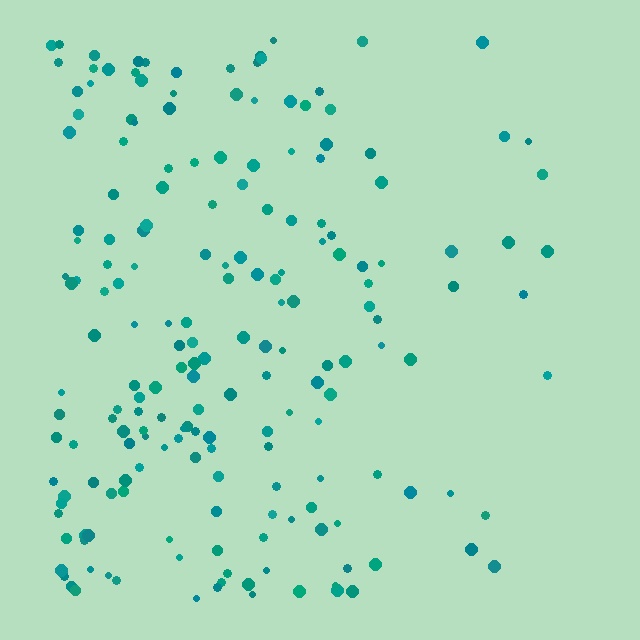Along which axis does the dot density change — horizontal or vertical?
Horizontal.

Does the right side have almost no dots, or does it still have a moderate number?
Still a moderate number, just noticeably fewer than the left.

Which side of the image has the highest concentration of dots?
The left.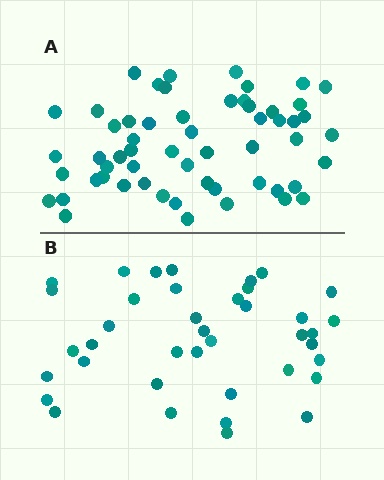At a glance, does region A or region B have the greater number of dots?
Region A (the top region) has more dots.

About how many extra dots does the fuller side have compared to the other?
Region A has approximately 20 more dots than region B.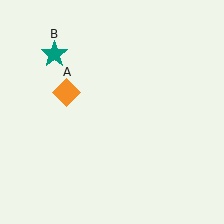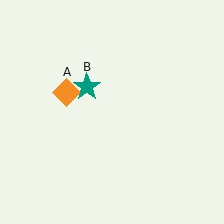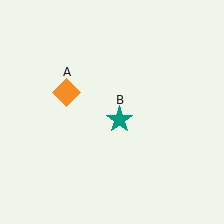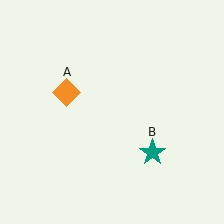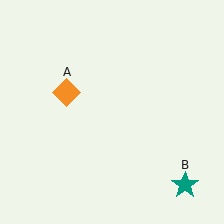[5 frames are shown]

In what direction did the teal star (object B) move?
The teal star (object B) moved down and to the right.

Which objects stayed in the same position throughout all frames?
Orange diamond (object A) remained stationary.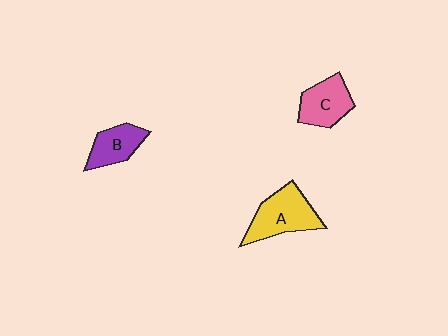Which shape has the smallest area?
Shape B (purple).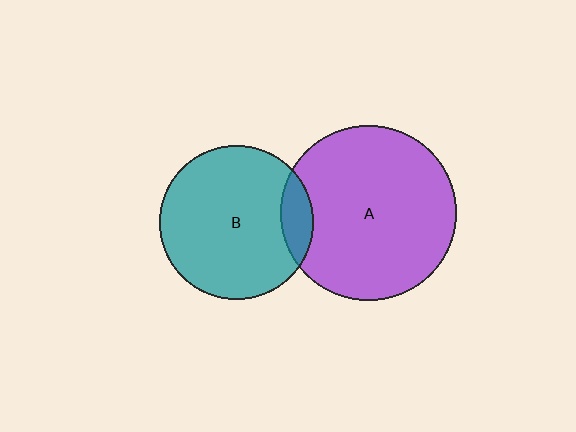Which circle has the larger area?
Circle A (purple).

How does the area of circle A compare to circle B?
Approximately 1.3 times.